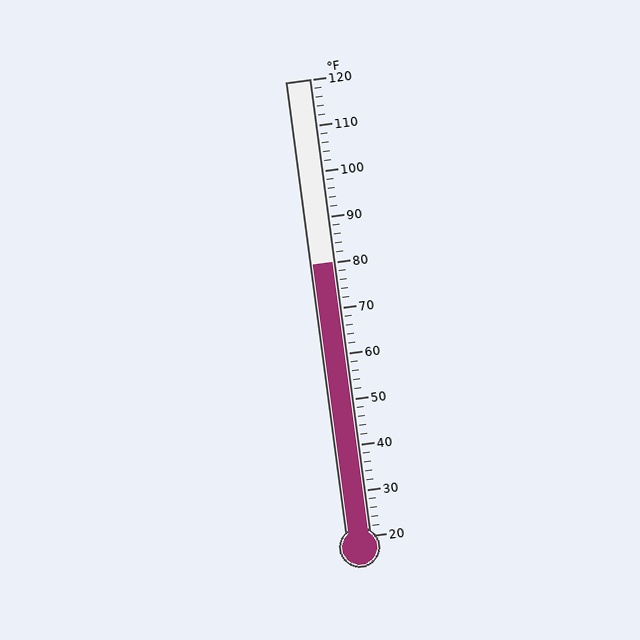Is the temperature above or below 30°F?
The temperature is above 30°F.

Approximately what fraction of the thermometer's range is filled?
The thermometer is filled to approximately 60% of its range.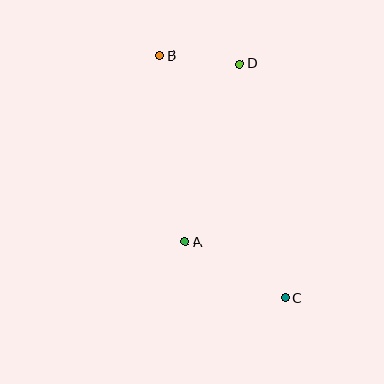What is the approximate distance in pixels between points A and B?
The distance between A and B is approximately 188 pixels.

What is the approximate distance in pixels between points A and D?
The distance between A and D is approximately 187 pixels.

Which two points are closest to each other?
Points B and D are closest to each other.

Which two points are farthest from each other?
Points B and C are farthest from each other.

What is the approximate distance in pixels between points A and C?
The distance between A and C is approximately 115 pixels.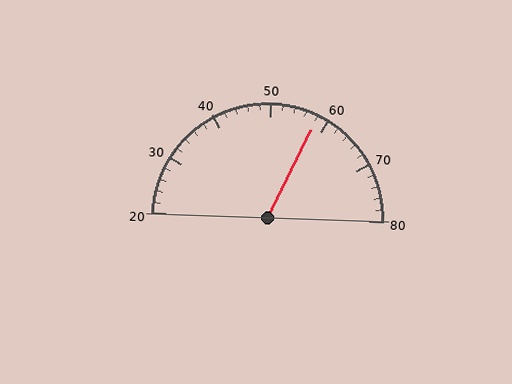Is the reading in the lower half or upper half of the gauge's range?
The reading is in the upper half of the range (20 to 80).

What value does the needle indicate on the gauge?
The needle indicates approximately 58.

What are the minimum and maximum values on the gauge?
The gauge ranges from 20 to 80.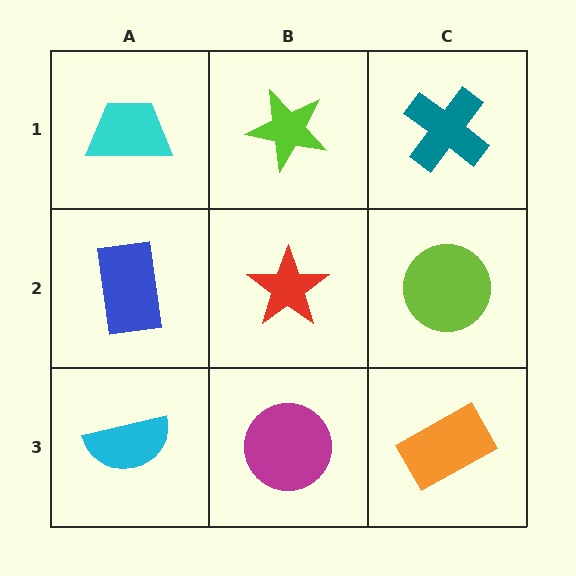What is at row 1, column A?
A cyan trapezoid.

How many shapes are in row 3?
3 shapes.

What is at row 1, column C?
A teal cross.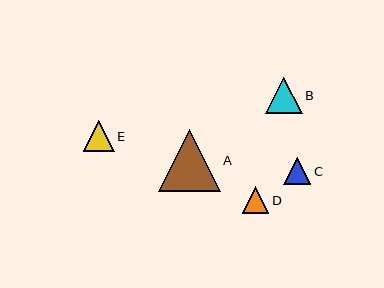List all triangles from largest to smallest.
From largest to smallest: A, B, E, C, D.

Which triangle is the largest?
Triangle A is the largest with a size of approximately 61 pixels.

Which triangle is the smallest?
Triangle D is the smallest with a size of approximately 27 pixels.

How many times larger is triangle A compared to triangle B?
Triangle A is approximately 1.7 times the size of triangle B.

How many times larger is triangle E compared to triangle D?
Triangle E is approximately 1.2 times the size of triangle D.